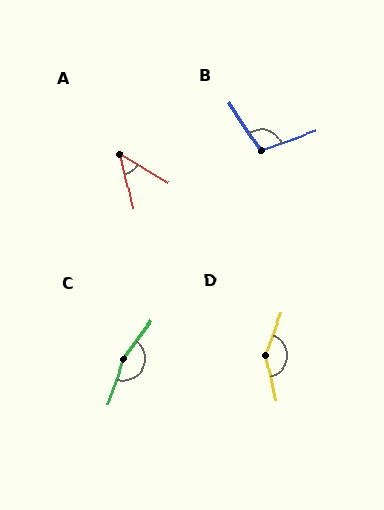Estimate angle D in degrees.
Approximately 147 degrees.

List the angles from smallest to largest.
A (46°), B (104°), D (147°), C (163°).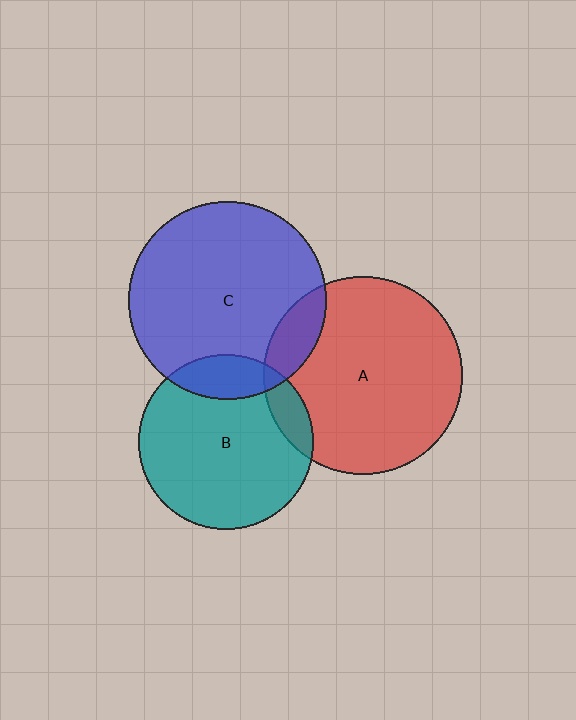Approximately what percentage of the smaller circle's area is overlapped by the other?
Approximately 15%.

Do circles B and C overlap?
Yes.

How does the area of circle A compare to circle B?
Approximately 1.3 times.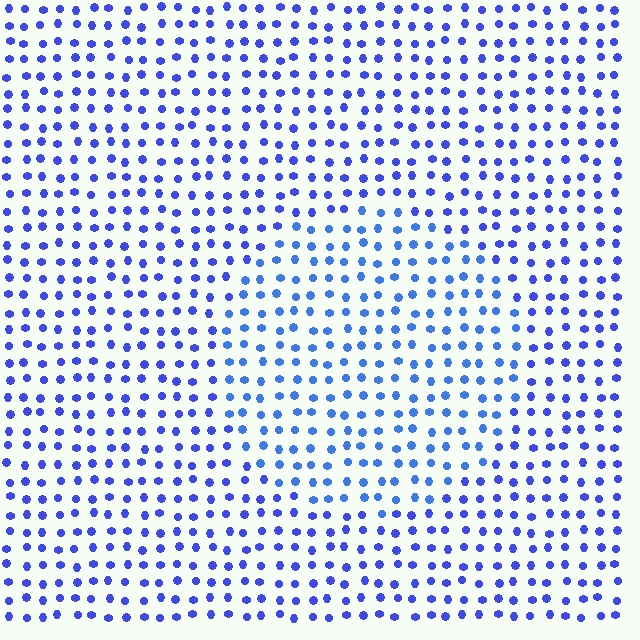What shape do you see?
I see a circle.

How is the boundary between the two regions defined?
The boundary is defined purely by a slight shift in hue (about 18 degrees). Spacing, size, and orientation are identical on both sides.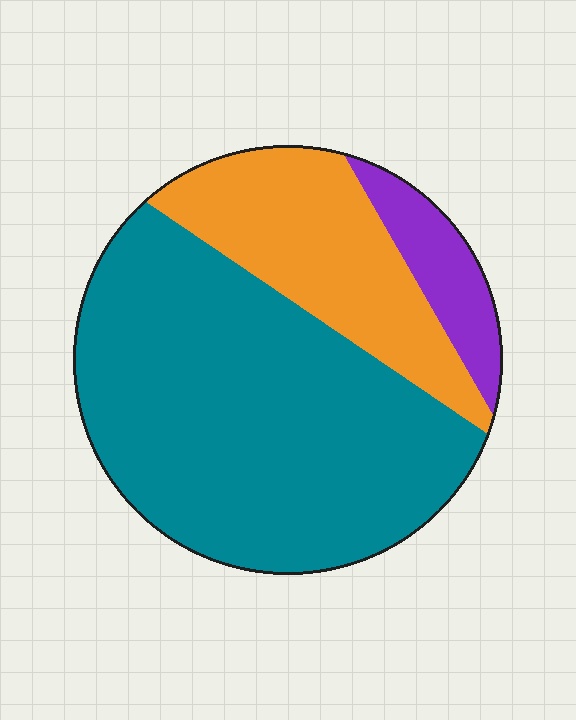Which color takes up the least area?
Purple, at roughly 10%.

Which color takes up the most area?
Teal, at roughly 65%.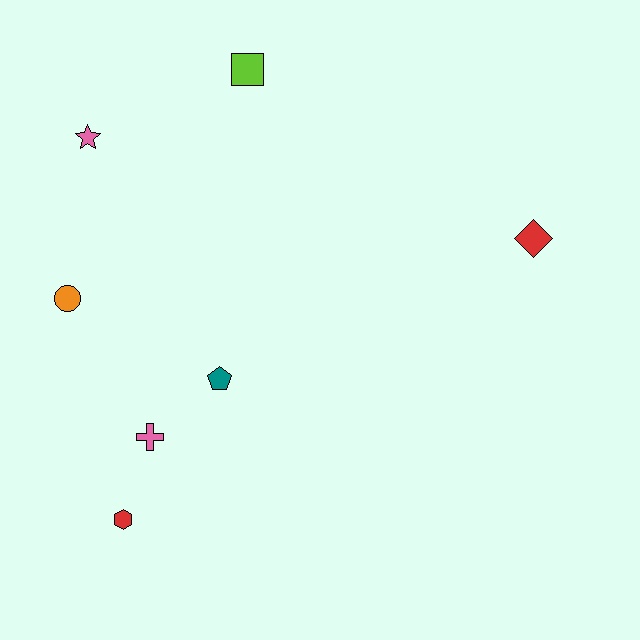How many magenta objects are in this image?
There are no magenta objects.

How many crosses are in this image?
There is 1 cross.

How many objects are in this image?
There are 7 objects.